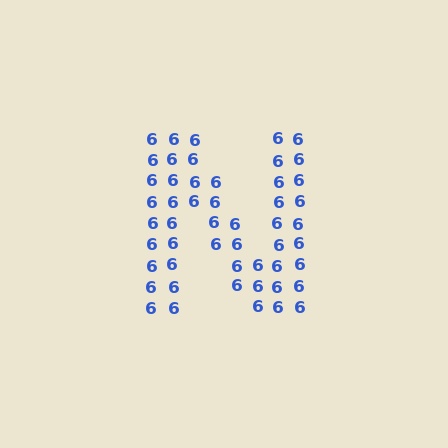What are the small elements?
The small elements are digit 6's.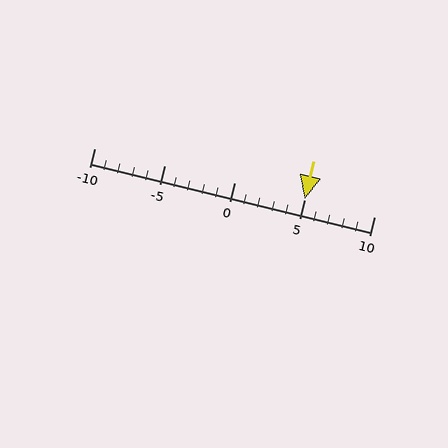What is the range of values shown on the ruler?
The ruler shows values from -10 to 10.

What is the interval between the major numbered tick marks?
The major tick marks are spaced 5 units apart.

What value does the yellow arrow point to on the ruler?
The yellow arrow points to approximately 5.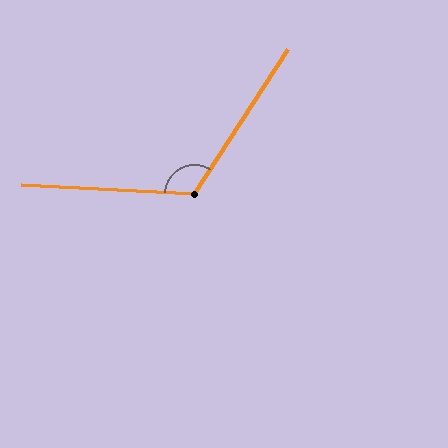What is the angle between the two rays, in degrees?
Approximately 120 degrees.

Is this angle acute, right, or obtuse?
It is obtuse.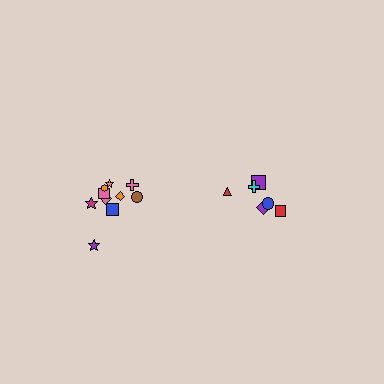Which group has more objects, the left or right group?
The left group.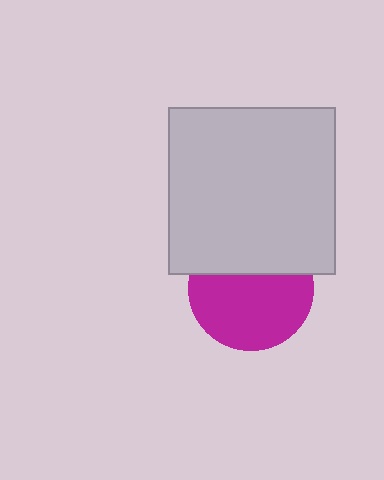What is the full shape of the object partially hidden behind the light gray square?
The partially hidden object is a magenta circle.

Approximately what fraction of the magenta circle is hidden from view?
Roughly 37% of the magenta circle is hidden behind the light gray square.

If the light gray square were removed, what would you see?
You would see the complete magenta circle.